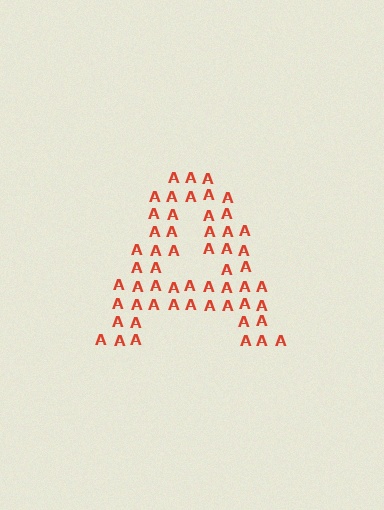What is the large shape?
The large shape is the letter A.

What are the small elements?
The small elements are letter A's.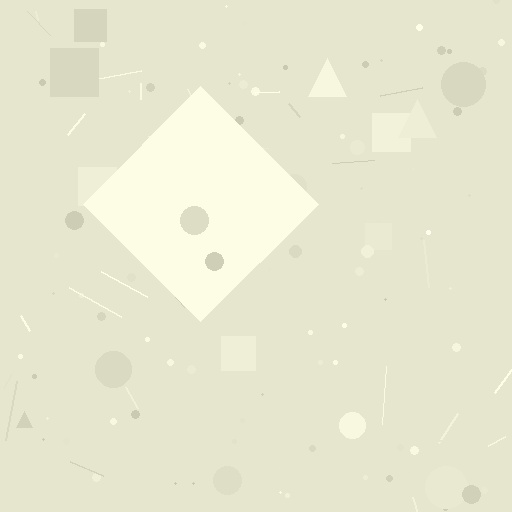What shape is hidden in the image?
A diamond is hidden in the image.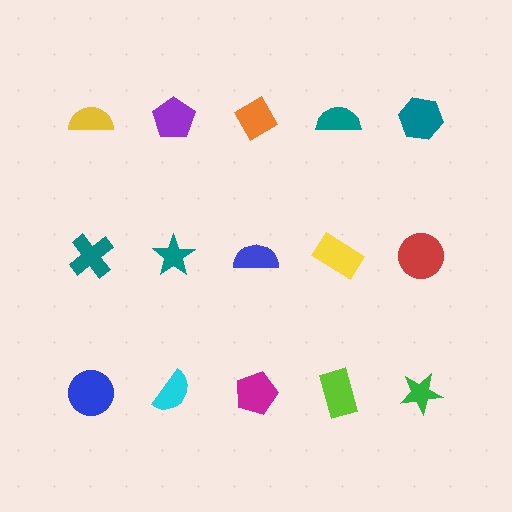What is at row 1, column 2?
A purple pentagon.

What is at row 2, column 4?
A yellow rectangle.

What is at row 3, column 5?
A green star.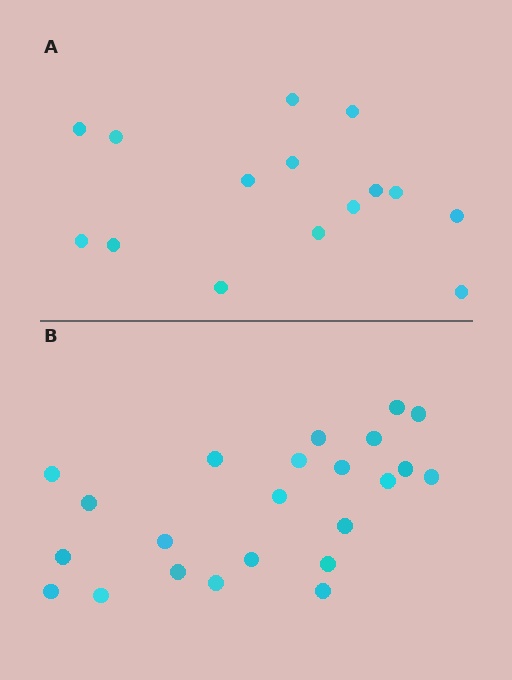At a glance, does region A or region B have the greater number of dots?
Region B (the bottom region) has more dots.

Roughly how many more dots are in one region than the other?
Region B has roughly 8 or so more dots than region A.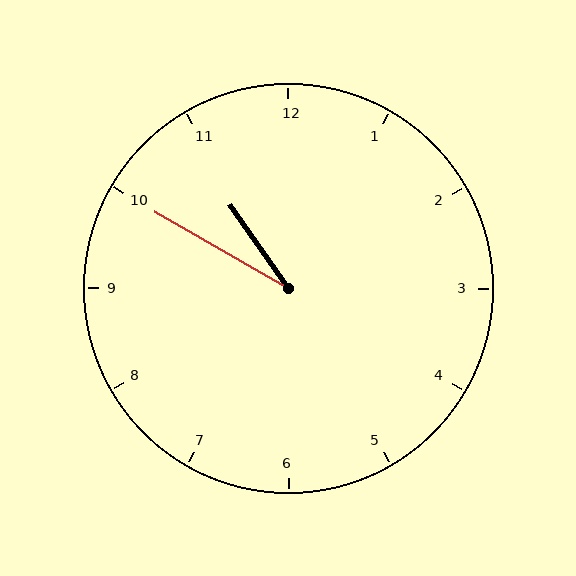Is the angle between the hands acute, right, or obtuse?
It is acute.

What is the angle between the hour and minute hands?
Approximately 25 degrees.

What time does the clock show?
10:50.